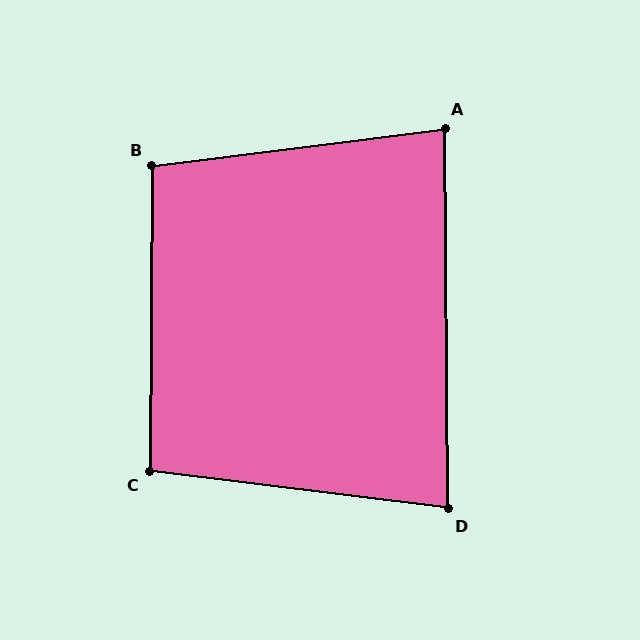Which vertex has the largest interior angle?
B, at approximately 98 degrees.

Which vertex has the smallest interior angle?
D, at approximately 82 degrees.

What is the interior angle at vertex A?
Approximately 83 degrees (acute).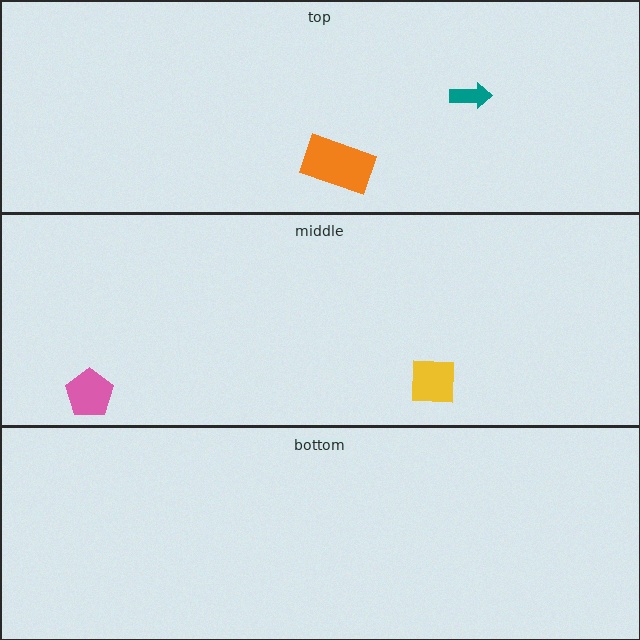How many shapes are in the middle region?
2.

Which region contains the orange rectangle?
The top region.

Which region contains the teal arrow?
The top region.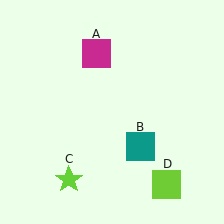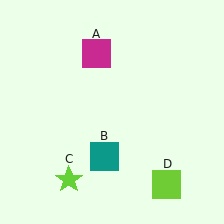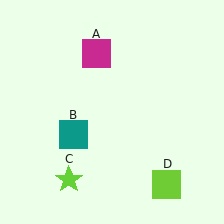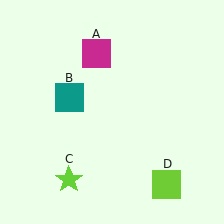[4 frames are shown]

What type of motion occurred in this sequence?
The teal square (object B) rotated clockwise around the center of the scene.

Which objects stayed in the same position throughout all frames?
Magenta square (object A) and lime star (object C) and lime square (object D) remained stationary.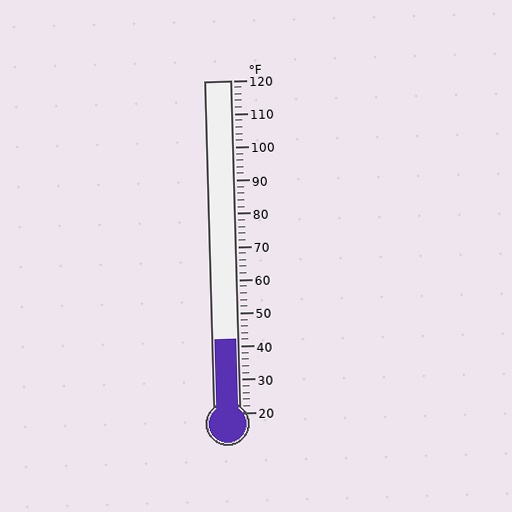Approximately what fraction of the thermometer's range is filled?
The thermometer is filled to approximately 20% of its range.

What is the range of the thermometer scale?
The thermometer scale ranges from 20°F to 120°F.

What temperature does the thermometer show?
The thermometer shows approximately 42°F.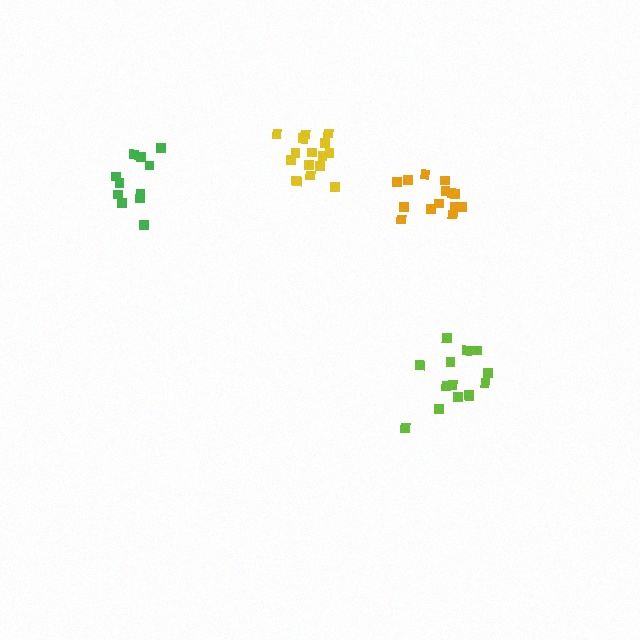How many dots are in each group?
Group 1: 14 dots, Group 2: 16 dots, Group 3: 14 dots, Group 4: 11 dots (55 total).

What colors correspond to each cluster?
The clusters are colored: lime, yellow, orange, green.